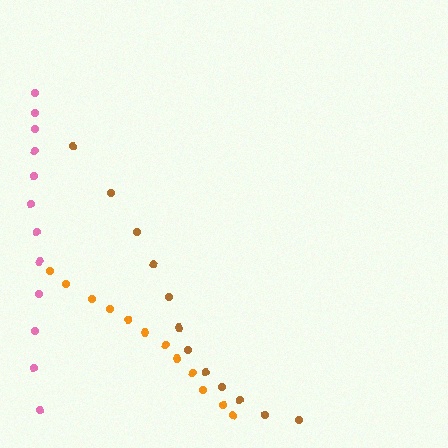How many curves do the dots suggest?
There are 3 distinct paths.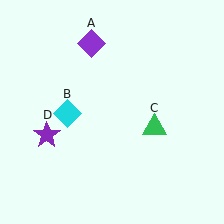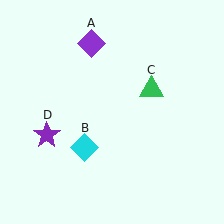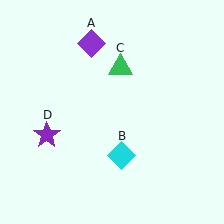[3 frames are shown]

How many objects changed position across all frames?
2 objects changed position: cyan diamond (object B), green triangle (object C).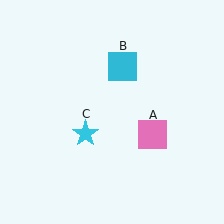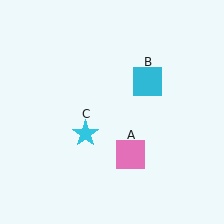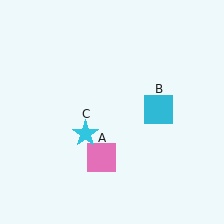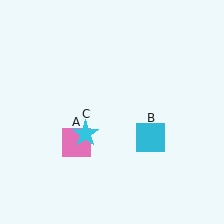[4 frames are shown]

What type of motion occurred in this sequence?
The pink square (object A), cyan square (object B) rotated clockwise around the center of the scene.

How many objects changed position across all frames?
2 objects changed position: pink square (object A), cyan square (object B).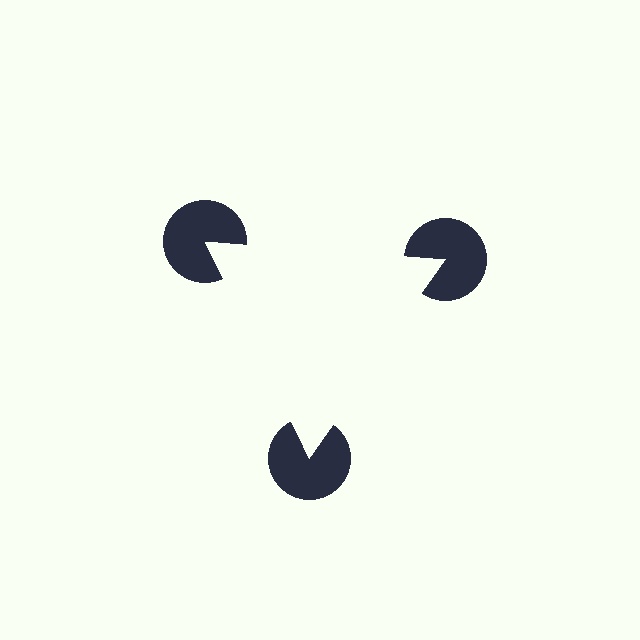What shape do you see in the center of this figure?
An illusory triangle — its edges are inferred from the aligned wedge cuts in the pac-man discs, not physically drawn.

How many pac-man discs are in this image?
There are 3 — one at each vertex of the illusory triangle.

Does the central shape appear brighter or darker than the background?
It typically appears slightly brighter than the background, even though no actual brightness change is drawn.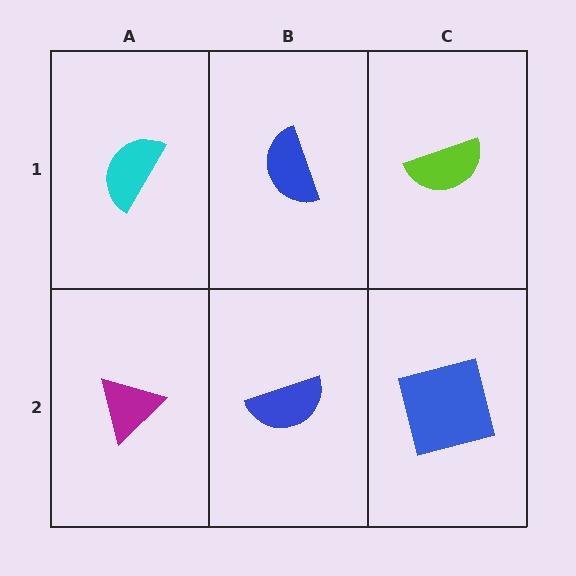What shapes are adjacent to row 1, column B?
A blue semicircle (row 2, column B), a cyan semicircle (row 1, column A), a lime semicircle (row 1, column C).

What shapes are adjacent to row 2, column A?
A cyan semicircle (row 1, column A), a blue semicircle (row 2, column B).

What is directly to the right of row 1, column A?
A blue semicircle.